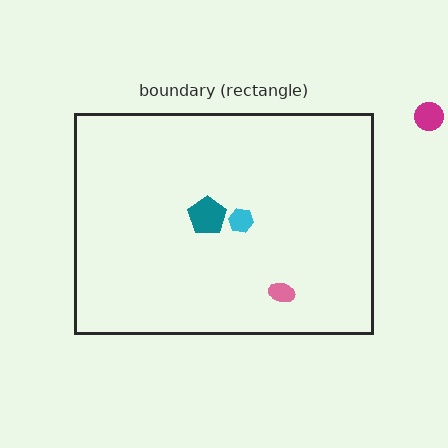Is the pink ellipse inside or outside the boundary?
Inside.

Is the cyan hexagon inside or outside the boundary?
Inside.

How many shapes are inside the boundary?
3 inside, 1 outside.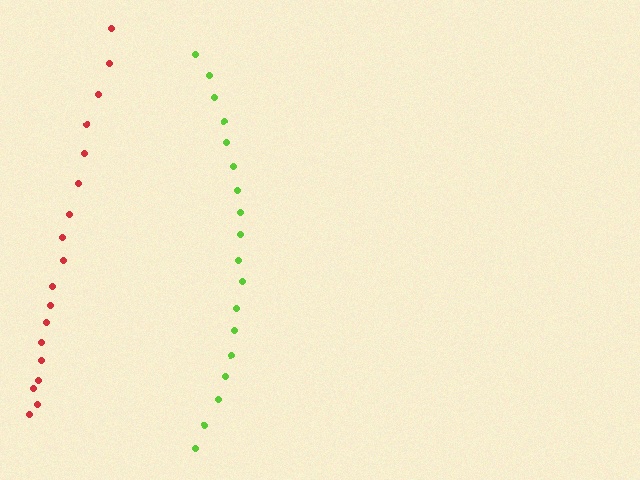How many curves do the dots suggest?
There are 2 distinct paths.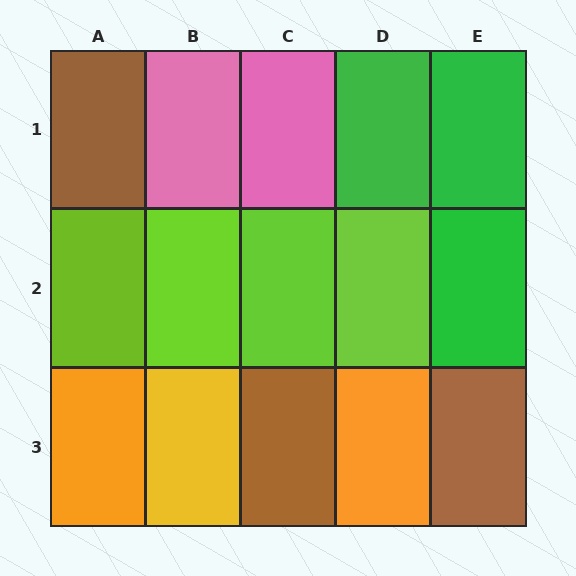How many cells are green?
3 cells are green.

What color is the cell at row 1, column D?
Green.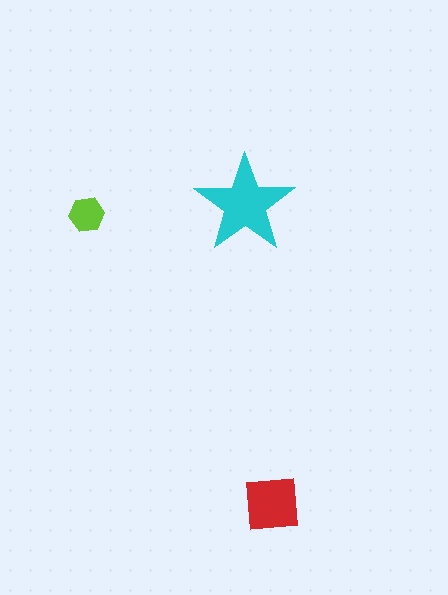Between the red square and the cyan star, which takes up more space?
The cyan star.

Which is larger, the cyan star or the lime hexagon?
The cyan star.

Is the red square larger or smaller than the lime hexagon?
Larger.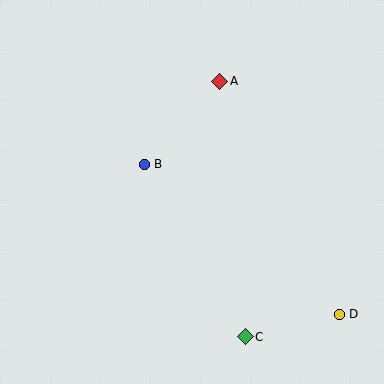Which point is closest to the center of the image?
Point B at (144, 164) is closest to the center.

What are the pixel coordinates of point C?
Point C is at (245, 337).